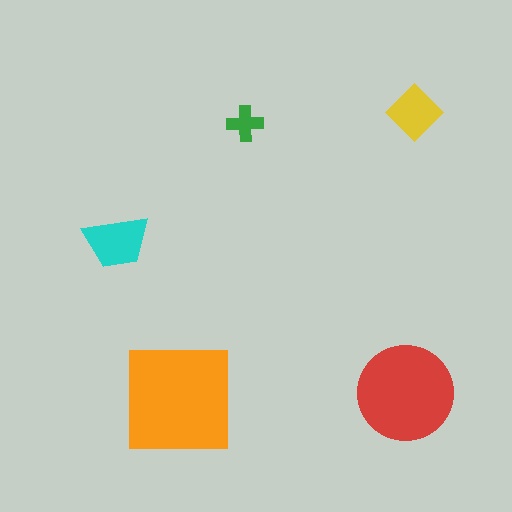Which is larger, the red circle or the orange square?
The orange square.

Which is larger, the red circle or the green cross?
The red circle.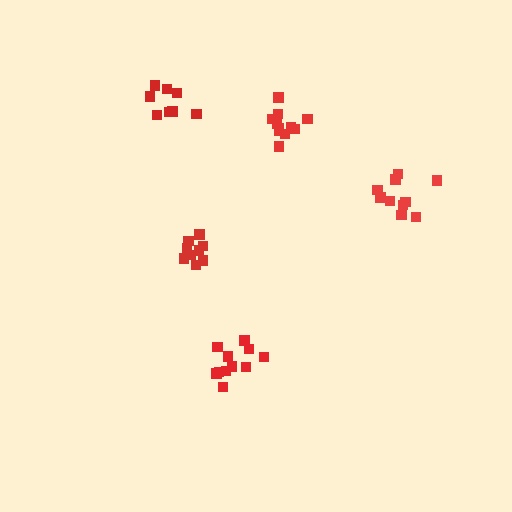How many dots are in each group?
Group 1: 10 dots, Group 2: 9 dots, Group 3: 8 dots, Group 4: 11 dots, Group 5: 11 dots (49 total).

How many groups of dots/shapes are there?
There are 5 groups.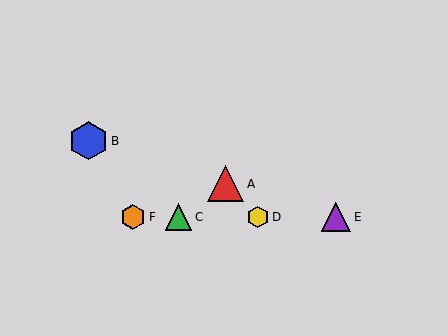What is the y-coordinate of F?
Object F is at y≈217.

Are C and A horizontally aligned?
No, C is at y≈217 and A is at y≈184.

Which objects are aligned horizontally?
Objects C, D, E, F are aligned horizontally.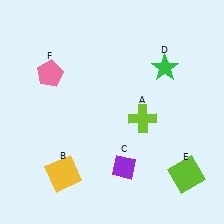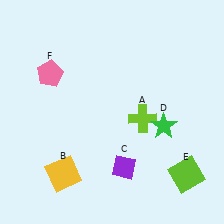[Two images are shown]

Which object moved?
The green star (D) moved down.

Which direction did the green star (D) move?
The green star (D) moved down.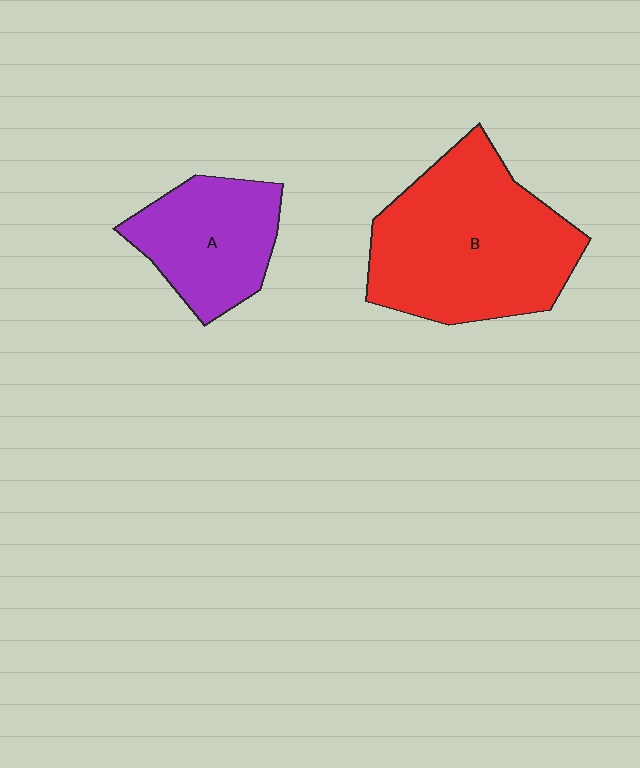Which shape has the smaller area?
Shape A (purple).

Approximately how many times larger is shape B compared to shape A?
Approximately 1.8 times.